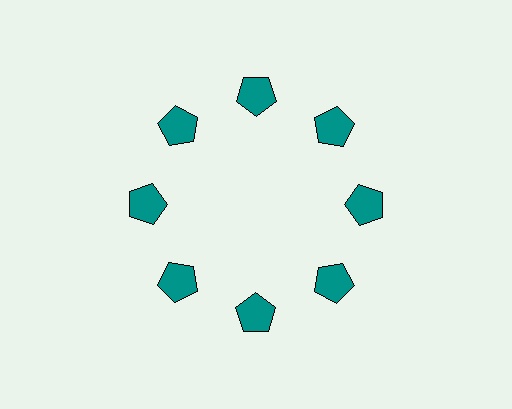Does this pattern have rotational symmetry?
Yes, this pattern has 8-fold rotational symmetry. It looks the same after rotating 45 degrees around the center.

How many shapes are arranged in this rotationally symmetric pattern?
There are 8 shapes, arranged in 8 groups of 1.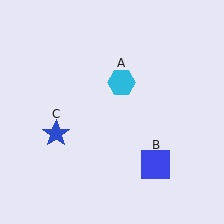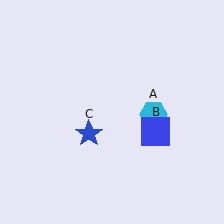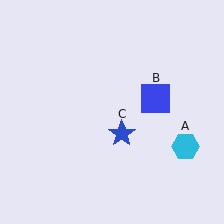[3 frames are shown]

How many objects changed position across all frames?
3 objects changed position: cyan hexagon (object A), blue square (object B), blue star (object C).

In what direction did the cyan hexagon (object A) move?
The cyan hexagon (object A) moved down and to the right.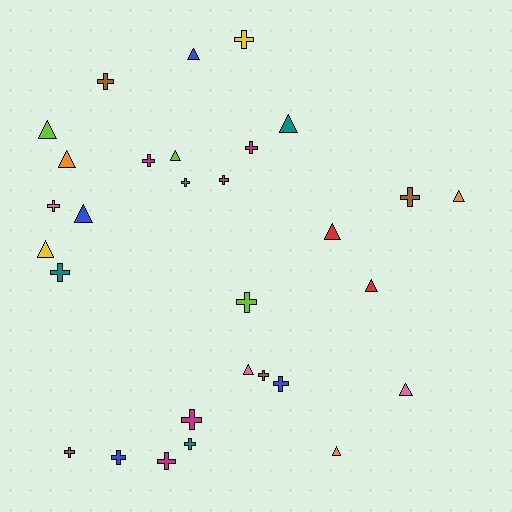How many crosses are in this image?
There are 17 crosses.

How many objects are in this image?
There are 30 objects.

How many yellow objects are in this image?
There are 2 yellow objects.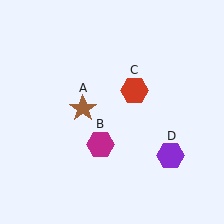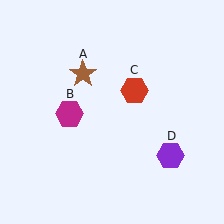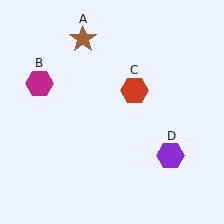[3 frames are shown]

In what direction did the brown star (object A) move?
The brown star (object A) moved up.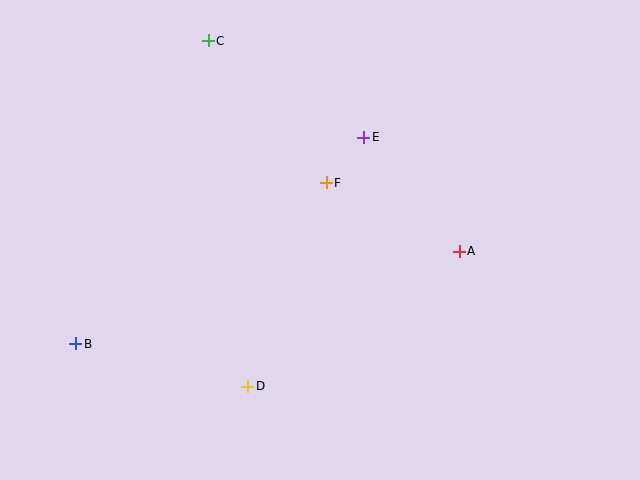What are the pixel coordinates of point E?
Point E is at (364, 137).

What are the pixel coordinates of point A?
Point A is at (459, 251).